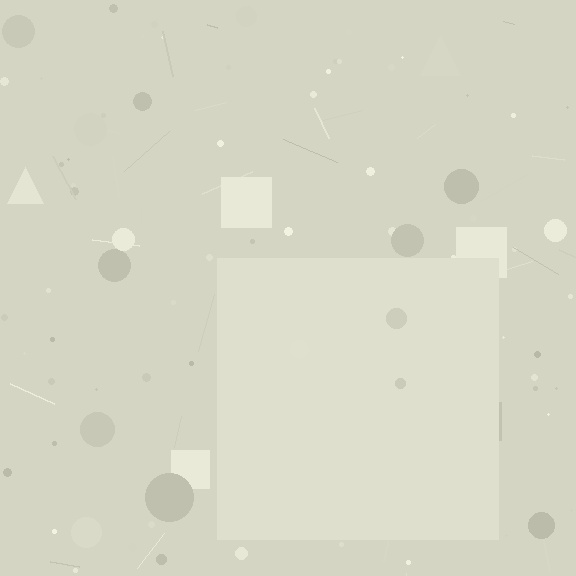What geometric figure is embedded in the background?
A square is embedded in the background.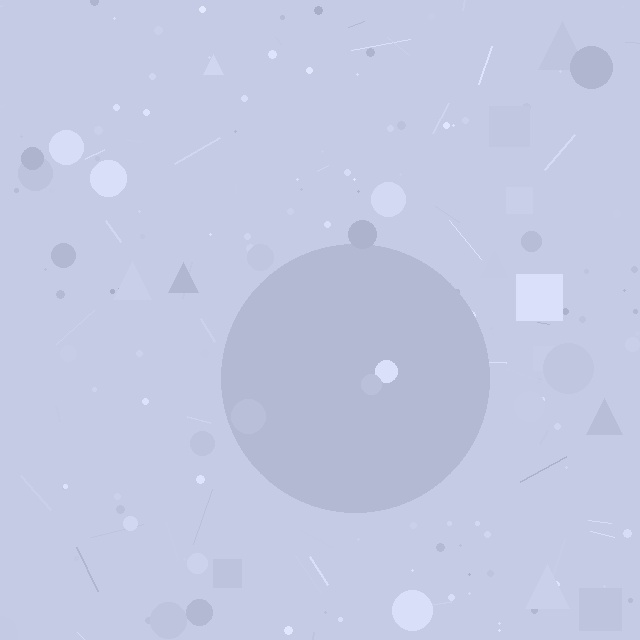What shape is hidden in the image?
A circle is hidden in the image.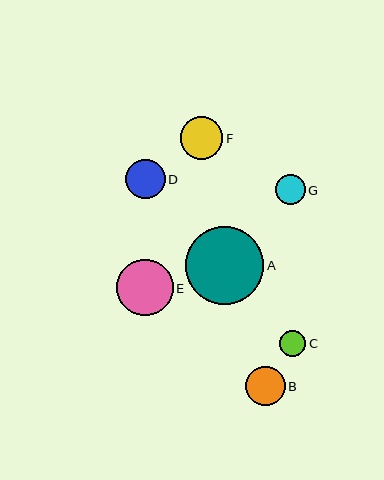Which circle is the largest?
Circle A is the largest with a size of approximately 78 pixels.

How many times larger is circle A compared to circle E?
Circle A is approximately 1.4 times the size of circle E.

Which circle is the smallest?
Circle C is the smallest with a size of approximately 26 pixels.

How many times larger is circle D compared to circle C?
Circle D is approximately 1.5 times the size of circle C.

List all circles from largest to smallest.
From largest to smallest: A, E, F, B, D, G, C.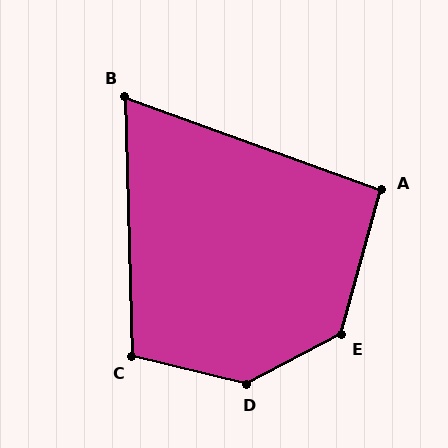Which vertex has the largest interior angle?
D, at approximately 139 degrees.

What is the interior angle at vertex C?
Approximately 105 degrees (obtuse).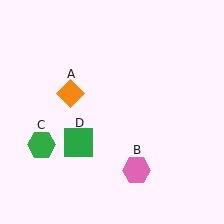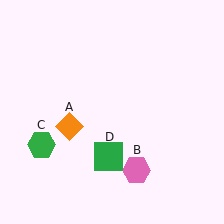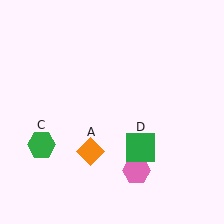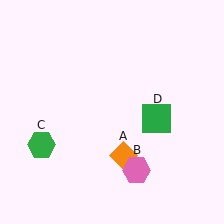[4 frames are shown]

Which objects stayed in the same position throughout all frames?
Pink hexagon (object B) and green hexagon (object C) remained stationary.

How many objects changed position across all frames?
2 objects changed position: orange diamond (object A), green square (object D).